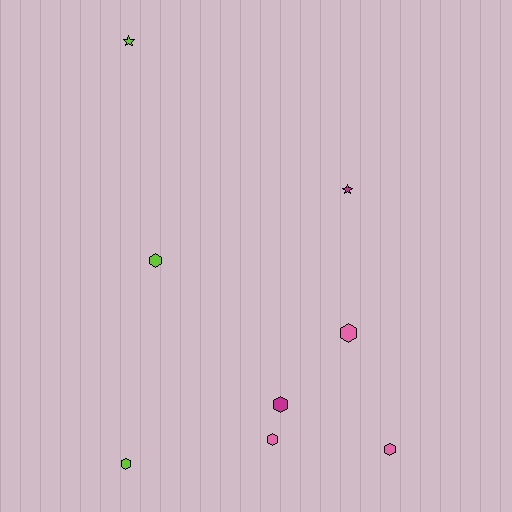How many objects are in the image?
There are 8 objects.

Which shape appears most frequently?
Hexagon, with 6 objects.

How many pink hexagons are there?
There are 3 pink hexagons.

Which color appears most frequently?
Pink, with 3 objects.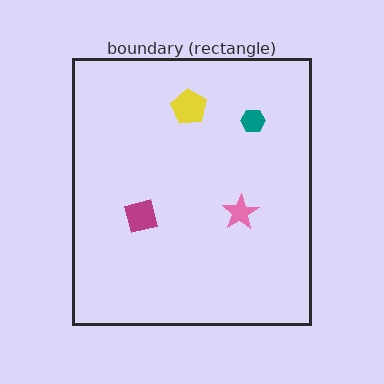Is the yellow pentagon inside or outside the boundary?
Inside.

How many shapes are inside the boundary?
4 inside, 0 outside.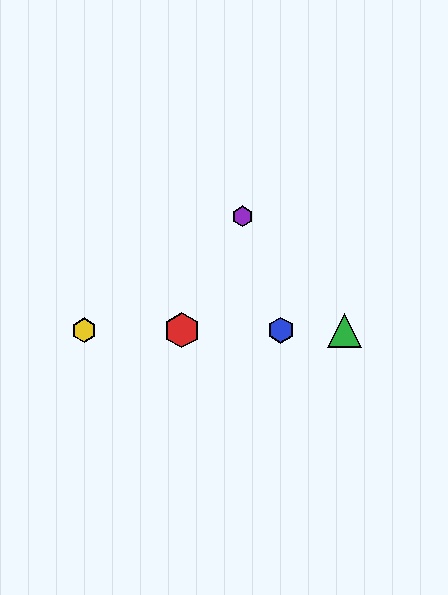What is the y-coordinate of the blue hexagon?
The blue hexagon is at y≈330.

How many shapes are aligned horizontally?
4 shapes (the red hexagon, the blue hexagon, the green triangle, the yellow hexagon) are aligned horizontally.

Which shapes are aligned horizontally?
The red hexagon, the blue hexagon, the green triangle, the yellow hexagon are aligned horizontally.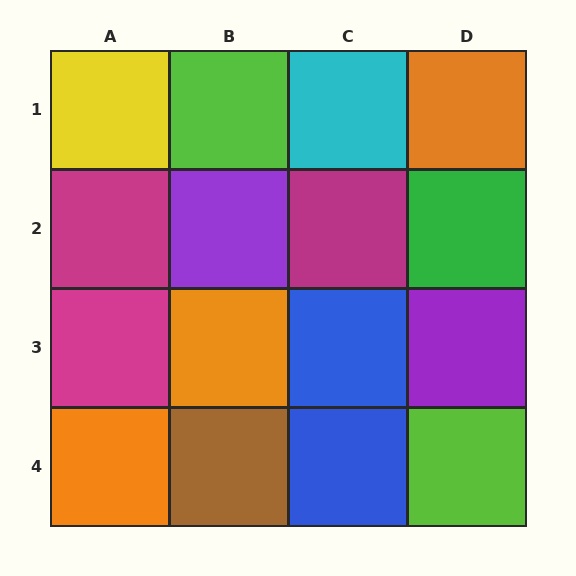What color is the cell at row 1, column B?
Lime.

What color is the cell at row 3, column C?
Blue.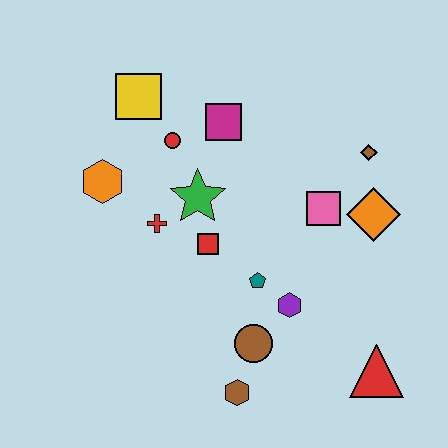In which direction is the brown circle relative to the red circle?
The brown circle is below the red circle.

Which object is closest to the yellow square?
The red circle is closest to the yellow square.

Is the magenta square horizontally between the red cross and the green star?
No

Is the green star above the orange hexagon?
No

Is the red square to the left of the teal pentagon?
Yes